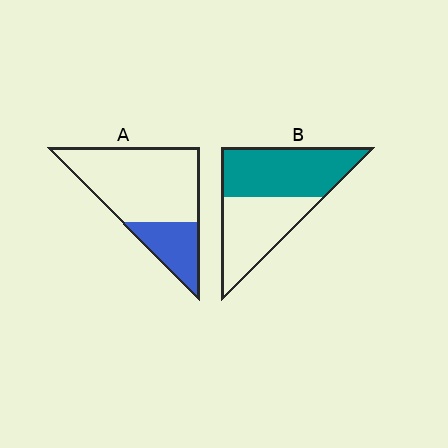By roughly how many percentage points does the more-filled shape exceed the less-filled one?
By roughly 30 percentage points (B over A).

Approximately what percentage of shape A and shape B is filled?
A is approximately 25% and B is approximately 55%.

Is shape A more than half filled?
No.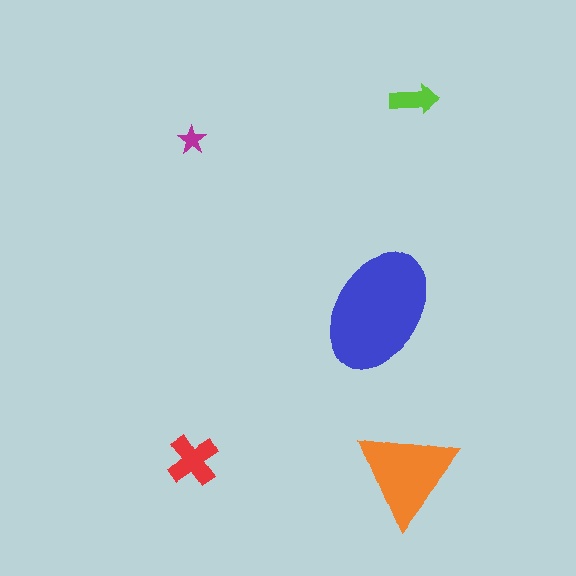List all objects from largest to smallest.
The blue ellipse, the orange triangle, the red cross, the lime arrow, the magenta star.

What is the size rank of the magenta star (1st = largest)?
5th.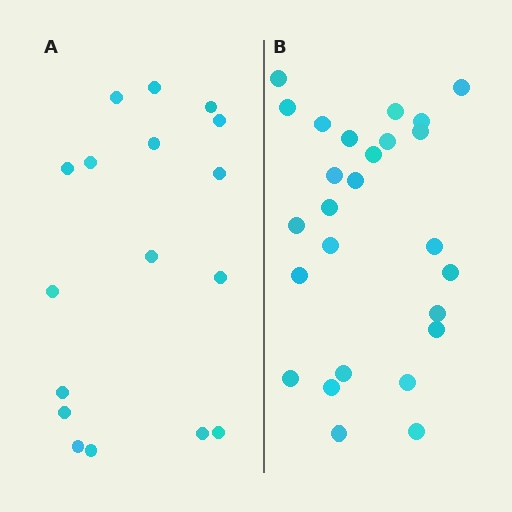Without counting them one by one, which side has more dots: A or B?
Region B (the right region) has more dots.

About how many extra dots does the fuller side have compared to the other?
Region B has roughly 8 or so more dots than region A.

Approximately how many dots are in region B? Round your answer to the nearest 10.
About 30 dots. (The exact count is 26, which rounds to 30.)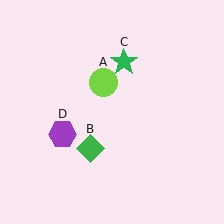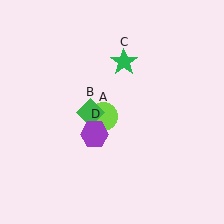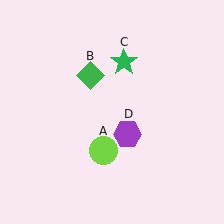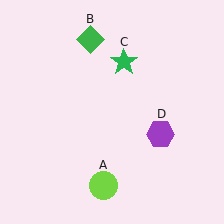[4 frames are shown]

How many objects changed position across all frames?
3 objects changed position: lime circle (object A), green diamond (object B), purple hexagon (object D).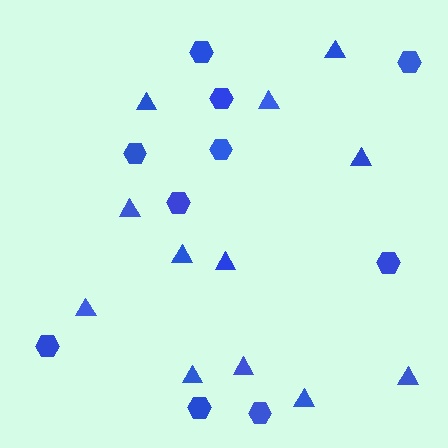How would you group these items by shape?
There are 2 groups: one group of triangles (12) and one group of hexagons (10).